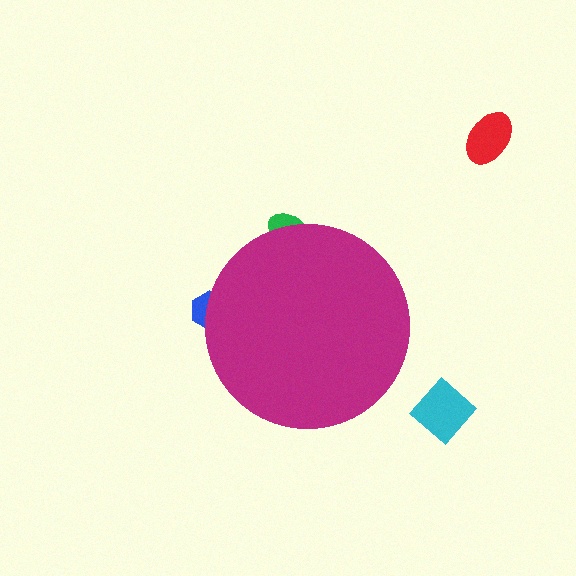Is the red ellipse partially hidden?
No, the red ellipse is fully visible.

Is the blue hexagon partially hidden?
Yes, the blue hexagon is partially hidden behind the magenta circle.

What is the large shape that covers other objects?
A magenta circle.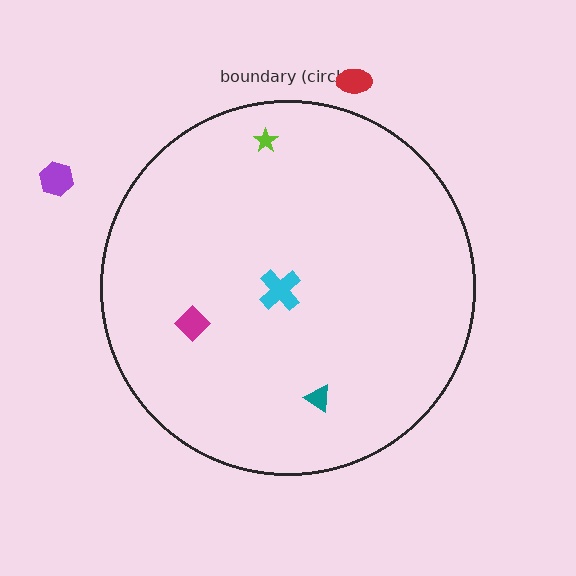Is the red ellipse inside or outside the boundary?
Outside.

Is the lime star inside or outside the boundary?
Inside.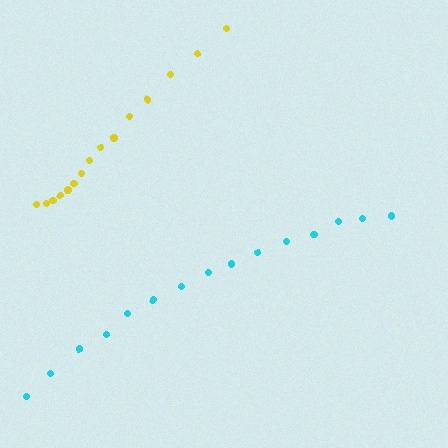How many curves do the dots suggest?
There are 2 distinct paths.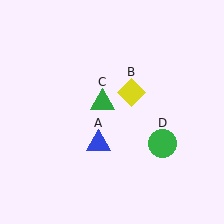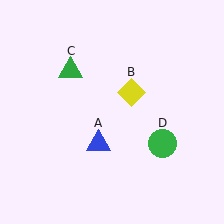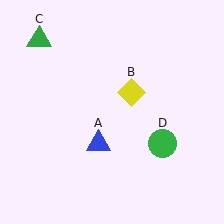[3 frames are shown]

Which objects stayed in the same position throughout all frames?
Blue triangle (object A) and yellow diamond (object B) and green circle (object D) remained stationary.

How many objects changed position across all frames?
1 object changed position: green triangle (object C).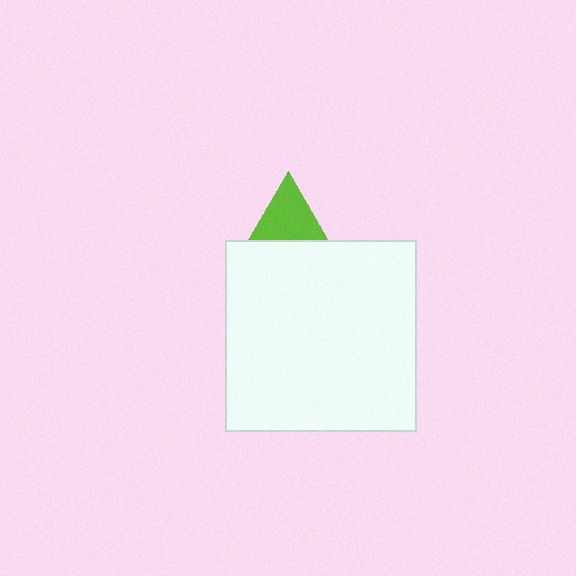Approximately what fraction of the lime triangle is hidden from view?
Roughly 60% of the lime triangle is hidden behind the white square.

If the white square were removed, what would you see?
You would see the complete lime triangle.